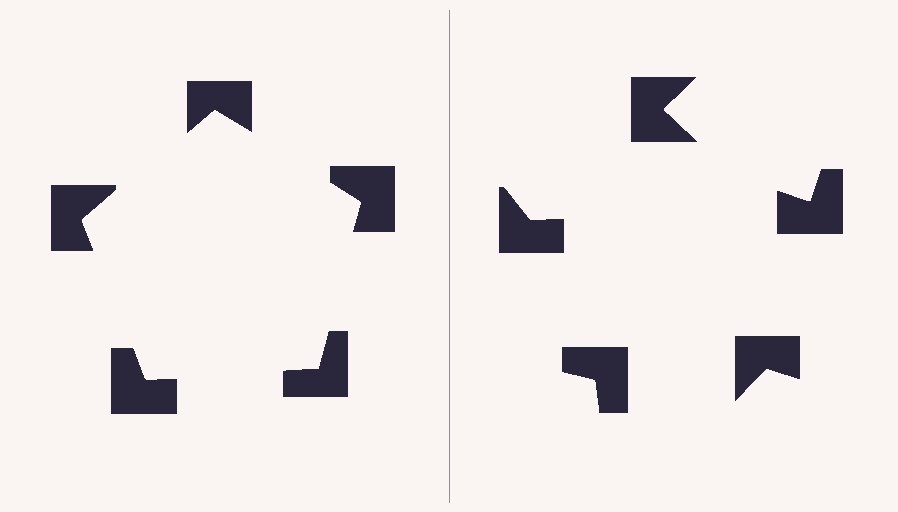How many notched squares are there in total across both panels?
10 — 5 on each side.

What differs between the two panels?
The notched squares are positioned identically on both sides; only the wedge orientations differ. On the left they align to a pentagon; on the right they are misaligned.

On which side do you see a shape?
An illusory pentagon appears on the left side. On the right side the wedge cuts are rotated, so no coherent shape forms.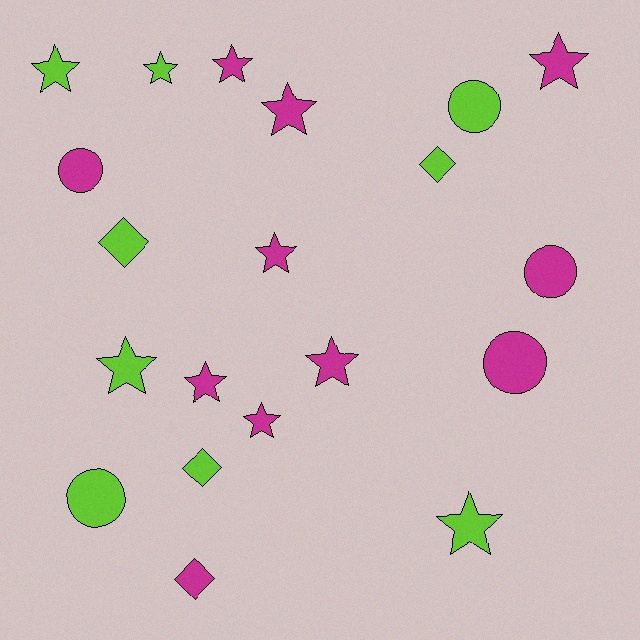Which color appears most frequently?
Magenta, with 11 objects.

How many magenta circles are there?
There are 3 magenta circles.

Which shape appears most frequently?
Star, with 11 objects.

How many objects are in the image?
There are 20 objects.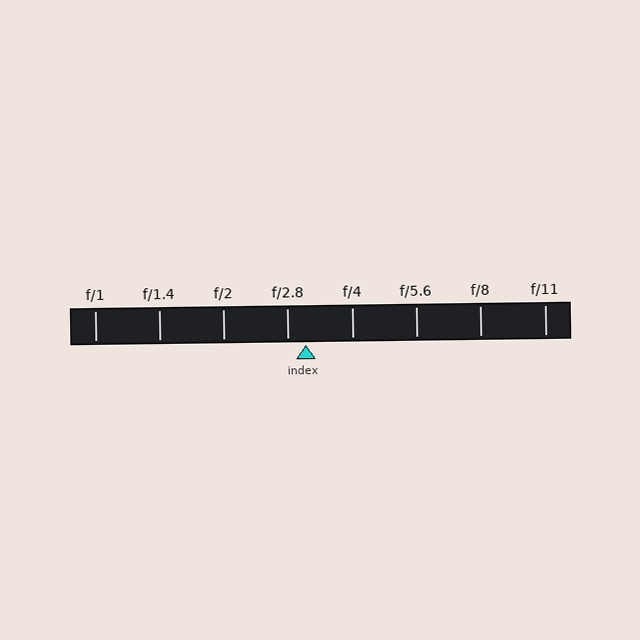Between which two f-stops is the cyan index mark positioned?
The index mark is between f/2.8 and f/4.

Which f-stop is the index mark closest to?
The index mark is closest to f/2.8.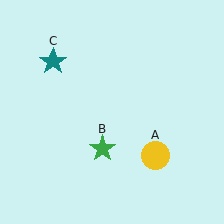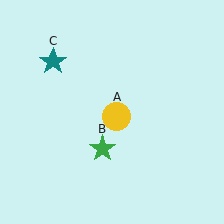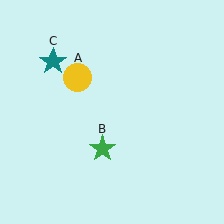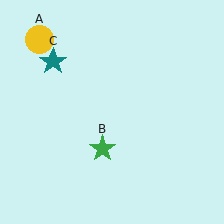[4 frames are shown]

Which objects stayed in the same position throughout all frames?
Green star (object B) and teal star (object C) remained stationary.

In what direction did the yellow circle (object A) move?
The yellow circle (object A) moved up and to the left.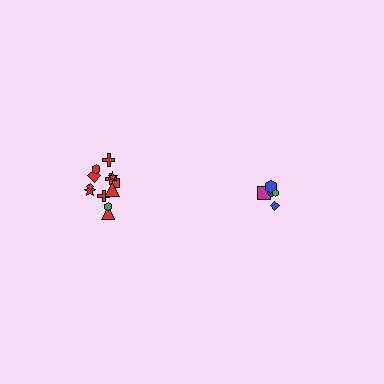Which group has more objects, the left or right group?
The left group.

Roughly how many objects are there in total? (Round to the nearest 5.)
Roughly 15 objects in total.